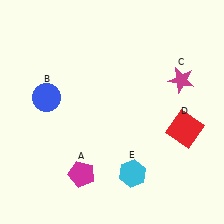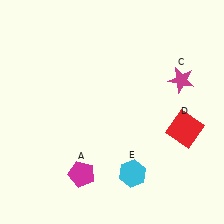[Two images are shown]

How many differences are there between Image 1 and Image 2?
There is 1 difference between the two images.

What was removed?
The blue circle (B) was removed in Image 2.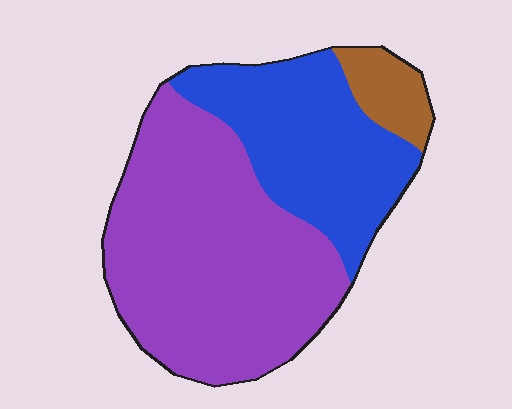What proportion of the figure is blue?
Blue takes up about one third (1/3) of the figure.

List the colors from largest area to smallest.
From largest to smallest: purple, blue, brown.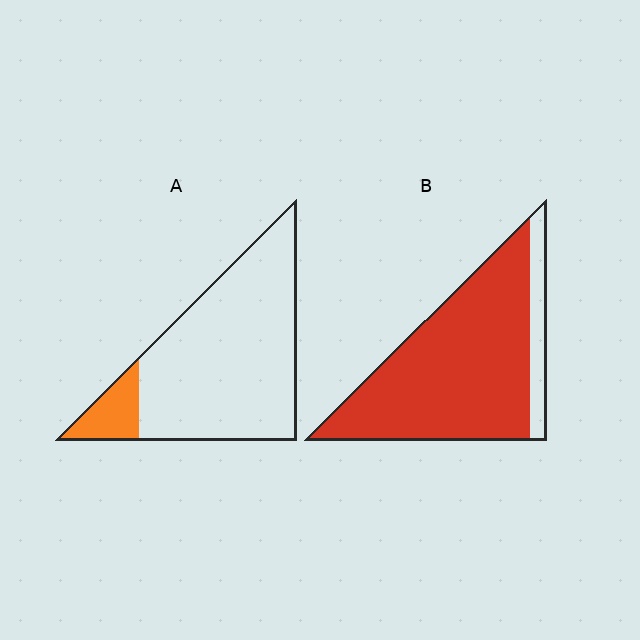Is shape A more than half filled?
No.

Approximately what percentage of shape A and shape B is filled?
A is approximately 10% and B is approximately 85%.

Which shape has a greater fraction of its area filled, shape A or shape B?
Shape B.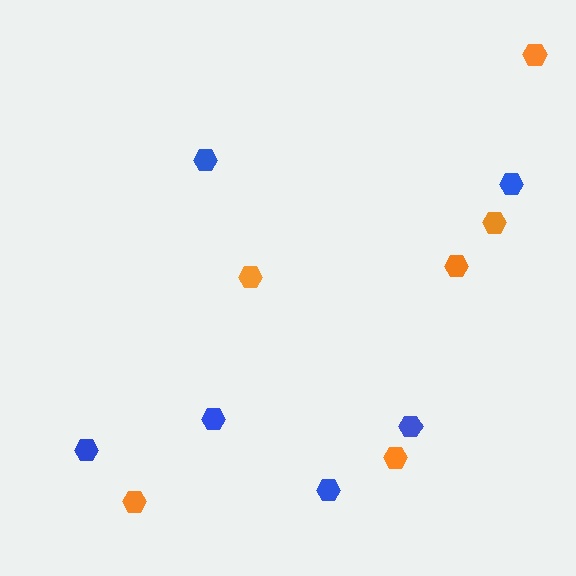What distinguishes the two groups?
There are 2 groups: one group of orange hexagons (6) and one group of blue hexagons (6).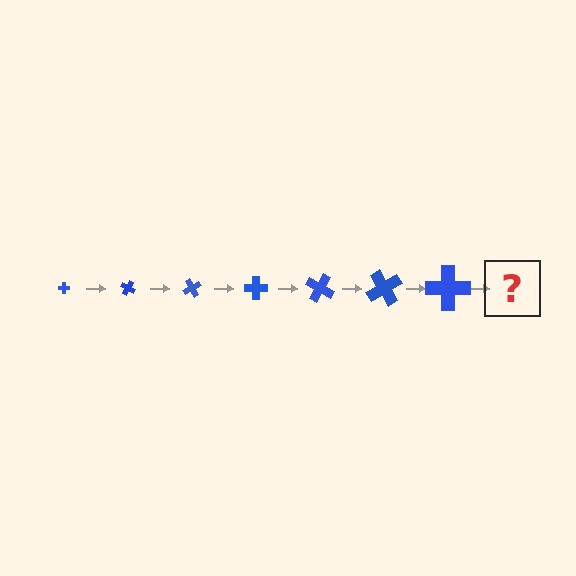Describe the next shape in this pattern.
It should be a cross, larger than the previous one and rotated 210 degrees from the start.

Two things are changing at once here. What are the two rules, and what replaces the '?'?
The two rules are that the cross grows larger each step and it rotates 30 degrees each step. The '?' should be a cross, larger than the previous one and rotated 210 degrees from the start.